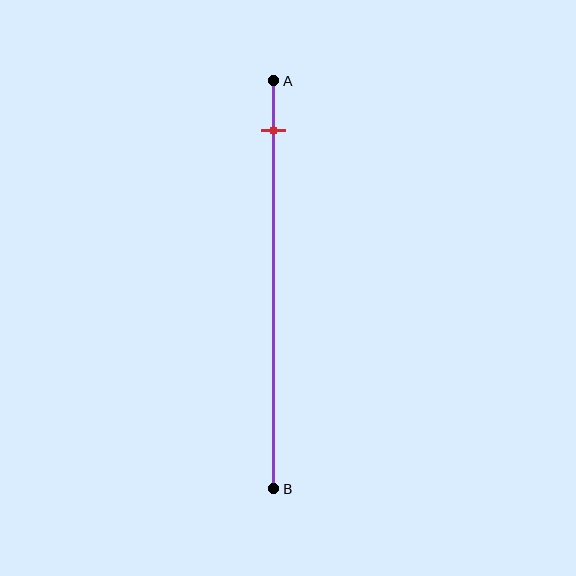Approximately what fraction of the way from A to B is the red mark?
The red mark is approximately 10% of the way from A to B.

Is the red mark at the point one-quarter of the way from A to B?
No, the mark is at about 10% from A, not at the 25% one-quarter point.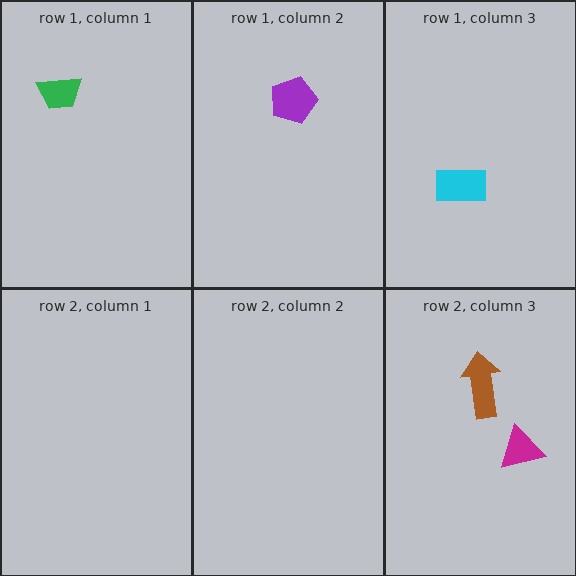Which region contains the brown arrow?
The row 2, column 3 region.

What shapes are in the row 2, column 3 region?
The magenta triangle, the brown arrow.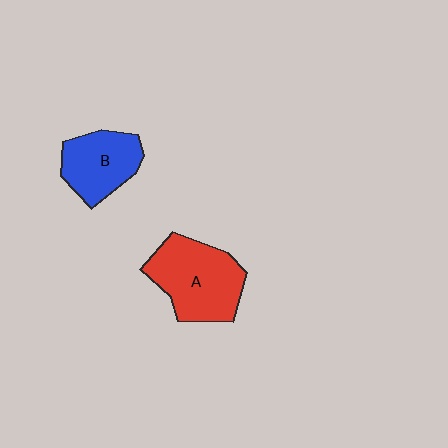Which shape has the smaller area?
Shape B (blue).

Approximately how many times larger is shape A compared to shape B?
Approximately 1.4 times.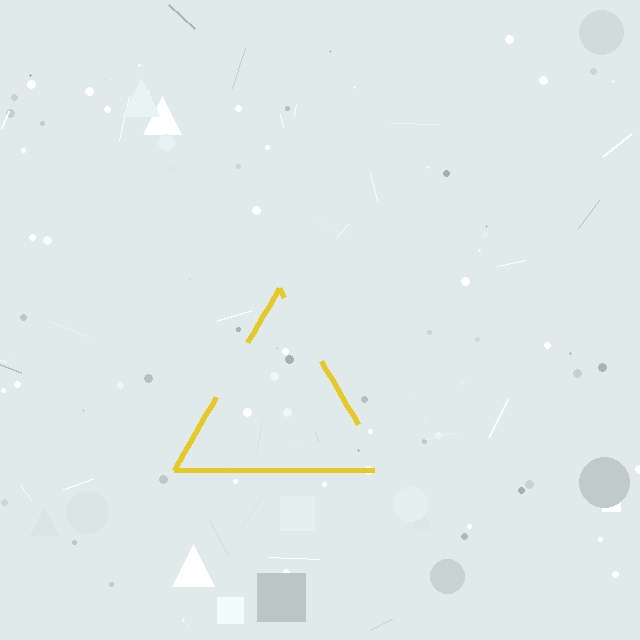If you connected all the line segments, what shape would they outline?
They would outline a triangle.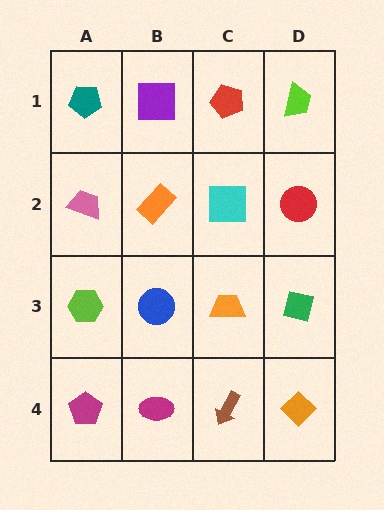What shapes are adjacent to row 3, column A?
A pink trapezoid (row 2, column A), a magenta pentagon (row 4, column A), a blue circle (row 3, column B).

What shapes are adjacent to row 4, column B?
A blue circle (row 3, column B), a magenta pentagon (row 4, column A), a brown arrow (row 4, column C).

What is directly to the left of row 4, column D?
A brown arrow.